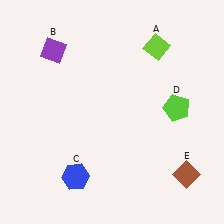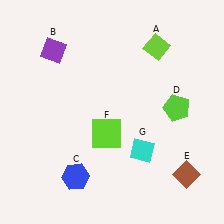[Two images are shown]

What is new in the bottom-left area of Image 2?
A lime square (F) was added in the bottom-left area of Image 2.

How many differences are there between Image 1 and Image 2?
There are 2 differences between the two images.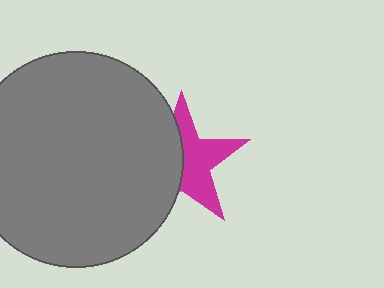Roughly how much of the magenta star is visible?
About half of it is visible (roughly 53%).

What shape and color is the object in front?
The object in front is a gray circle.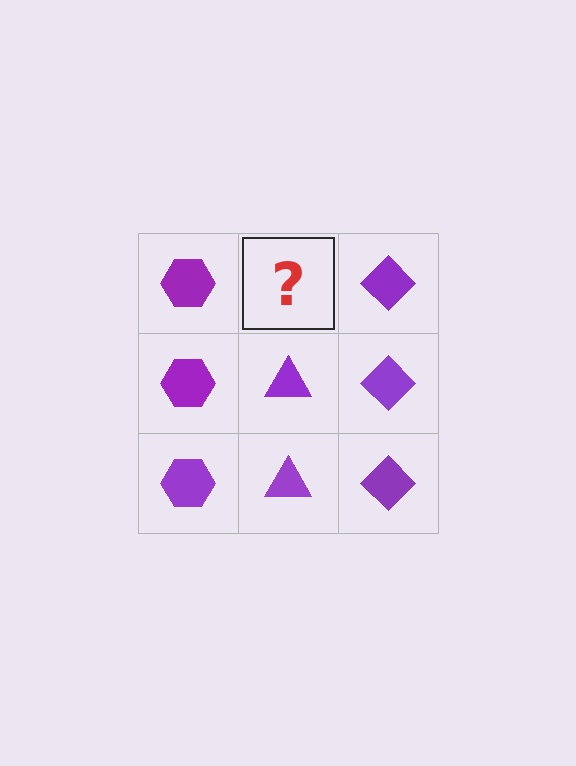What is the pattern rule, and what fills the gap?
The rule is that each column has a consistent shape. The gap should be filled with a purple triangle.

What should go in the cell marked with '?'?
The missing cell should contain a purple triangle.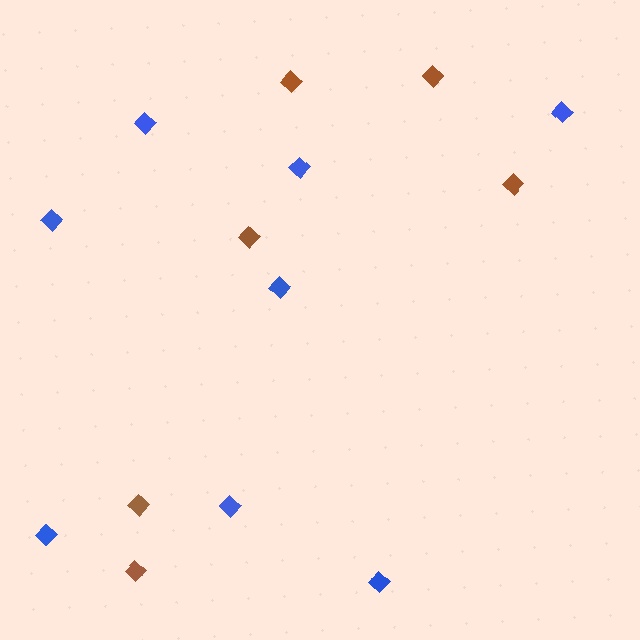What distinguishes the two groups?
There are 2 groups: one group of brown diamonds (6) and one group of blue diamonds (8).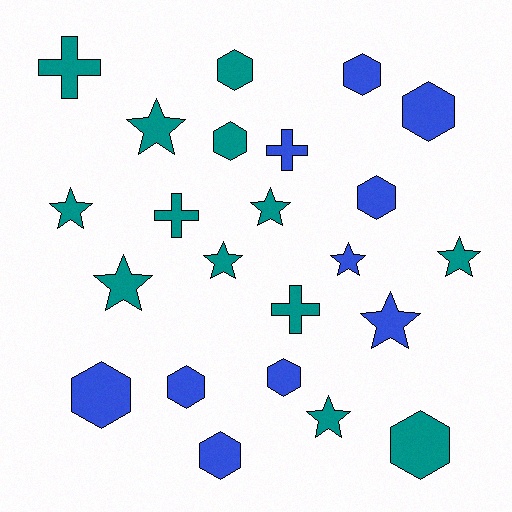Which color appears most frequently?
Teal, with 13 objects.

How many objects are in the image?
There are 23 objects.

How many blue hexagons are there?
There are 7 blue hexagons.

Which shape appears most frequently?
Hexagon, with 10 objects.